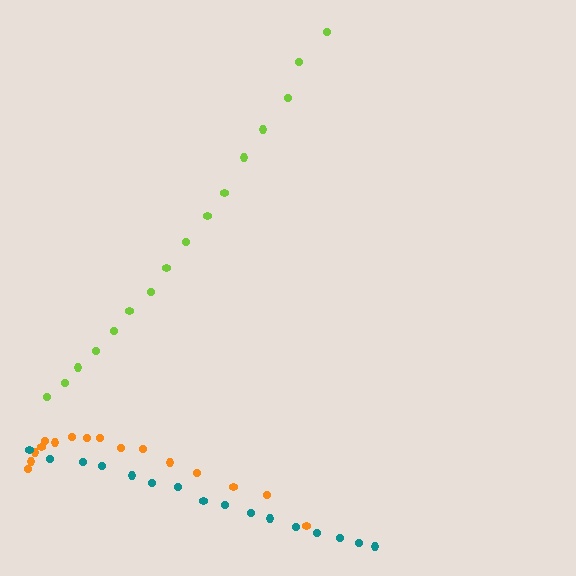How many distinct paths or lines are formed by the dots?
There are 3 distinct paths.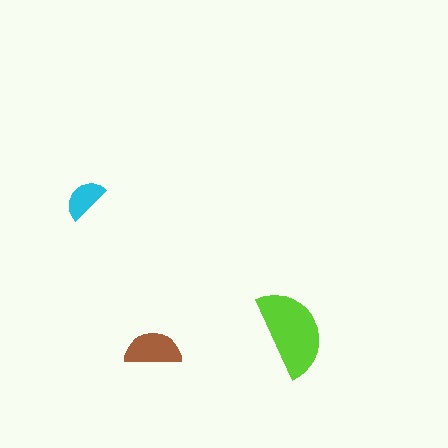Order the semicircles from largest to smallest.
the lime one, the brown one, the cyan one.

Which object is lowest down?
The brown semicircle is bottommost.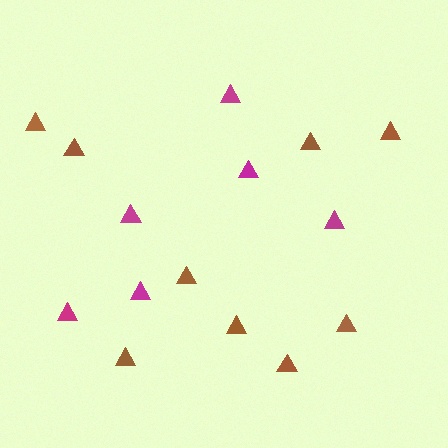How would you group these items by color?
There are 2 groups: one group of magenta triangles (6) and one group of brown triangles (9).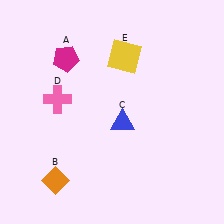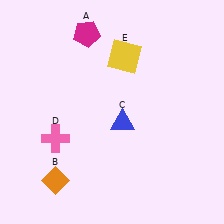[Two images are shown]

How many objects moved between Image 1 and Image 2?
2 objects moved between the two images.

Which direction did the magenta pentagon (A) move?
The magenta pentagon (A) moved up.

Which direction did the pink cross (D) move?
The pink cross (D) moved down.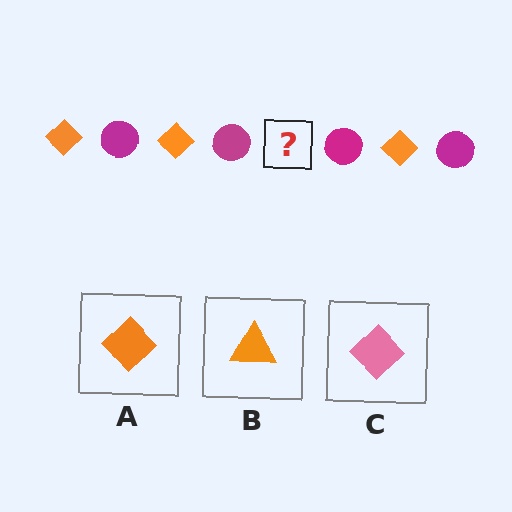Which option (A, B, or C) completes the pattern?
A.